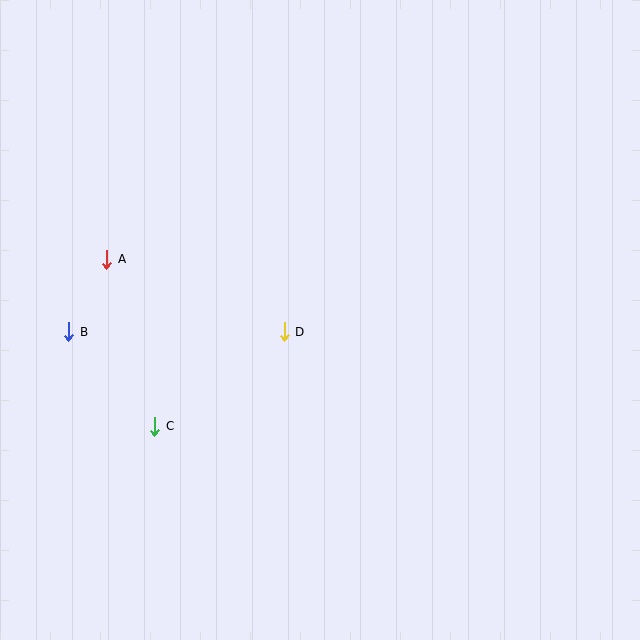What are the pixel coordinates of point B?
Point B is at (69, 332).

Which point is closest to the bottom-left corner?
Point C is closest to the bottom-left corner.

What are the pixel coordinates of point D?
Point D is at (284, 332).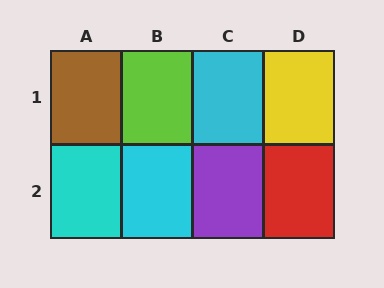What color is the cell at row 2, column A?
Cyan.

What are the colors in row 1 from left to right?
Brown, lime, cyan, yellow.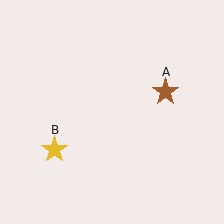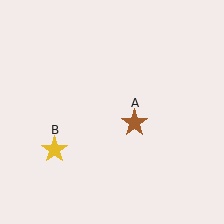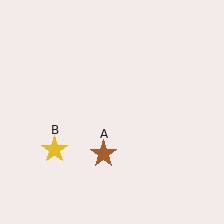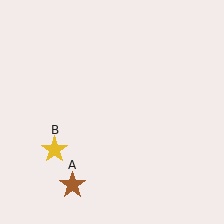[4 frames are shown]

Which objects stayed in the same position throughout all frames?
Yellow star (object B) remained stationary.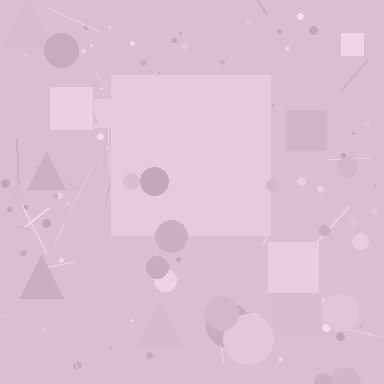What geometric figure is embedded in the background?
A square is embedded in the background.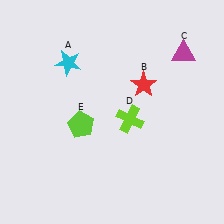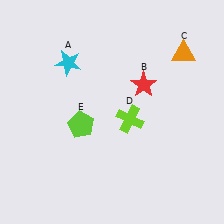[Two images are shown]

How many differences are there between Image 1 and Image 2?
There is 1 difference between the two images.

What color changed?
The triangle (C) changed from magenta in Image 1 to orange in Image 2.